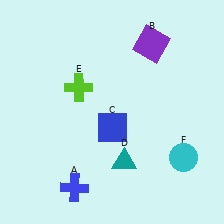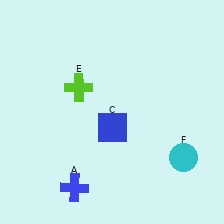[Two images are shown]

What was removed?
The purple square (B), the teal triangle (D) were removed in Image 2.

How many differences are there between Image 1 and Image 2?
There are 2 differences between the two images.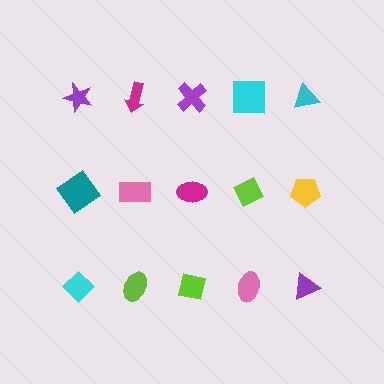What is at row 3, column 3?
A lime square.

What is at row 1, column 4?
A cyan square.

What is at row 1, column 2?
A magenta arrow.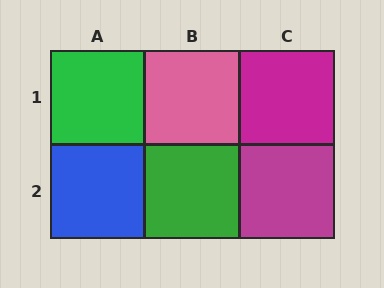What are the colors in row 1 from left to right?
Green, pink, magenta.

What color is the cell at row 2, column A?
Blue.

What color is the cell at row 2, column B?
Green.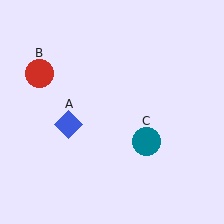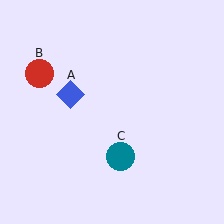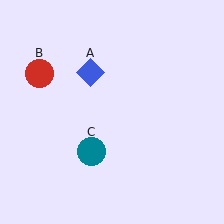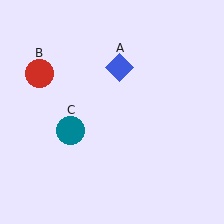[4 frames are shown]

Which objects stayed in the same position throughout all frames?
Red circle (object B) remained stationary.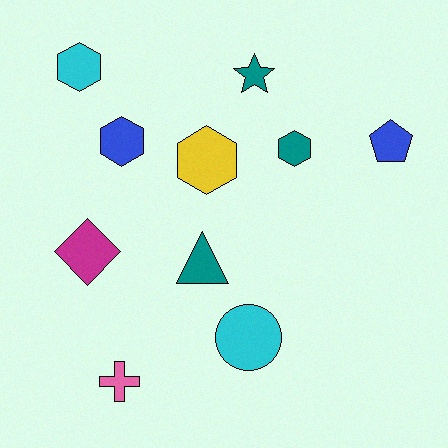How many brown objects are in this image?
There are no brown objects.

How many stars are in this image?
There is 1 star.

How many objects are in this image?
There are 10 objects.